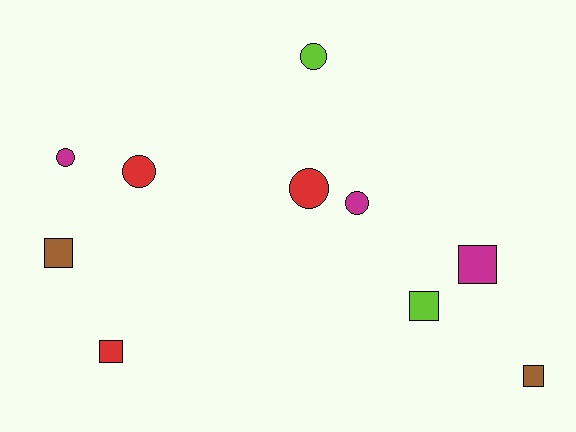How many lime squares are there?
There is 1 lime square.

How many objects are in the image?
There are 10 objects.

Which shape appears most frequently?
Square, with 5 objects.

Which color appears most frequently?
Red, with 3 objects.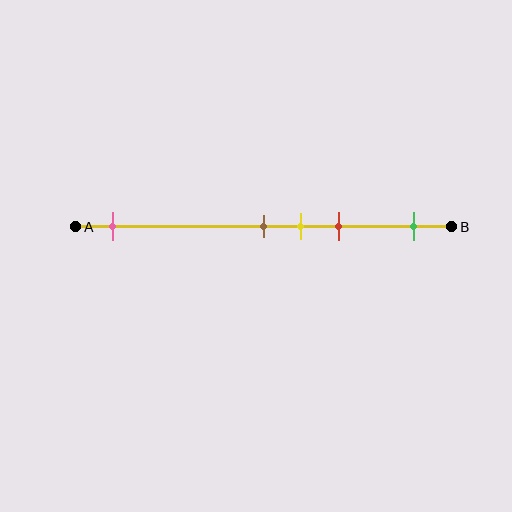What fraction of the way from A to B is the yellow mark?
The yellow mark is approximately 60% (0.6) of the way from A to B.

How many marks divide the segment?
There are 5 marks dividing the segment.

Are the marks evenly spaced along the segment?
No, the marks are not evenly spaced.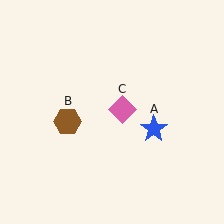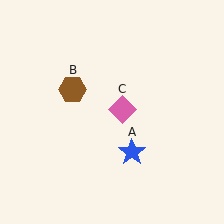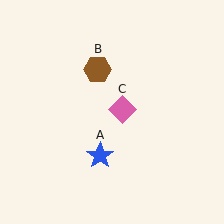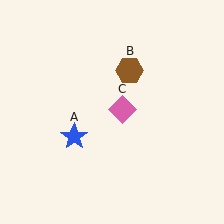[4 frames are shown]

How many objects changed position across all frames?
2 objects changed position: blue star (object A), brown hexagon (object B).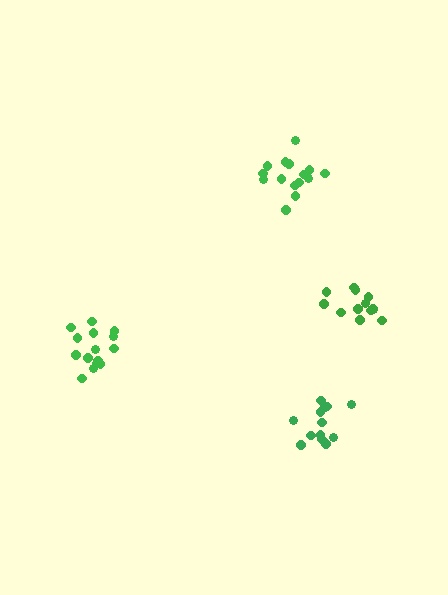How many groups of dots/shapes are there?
There are 4 groups.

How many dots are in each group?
Group 1: 17 dots, Group 2: 13 dots, Group 3: 13 dots, Group 4: 15 dots (58 total).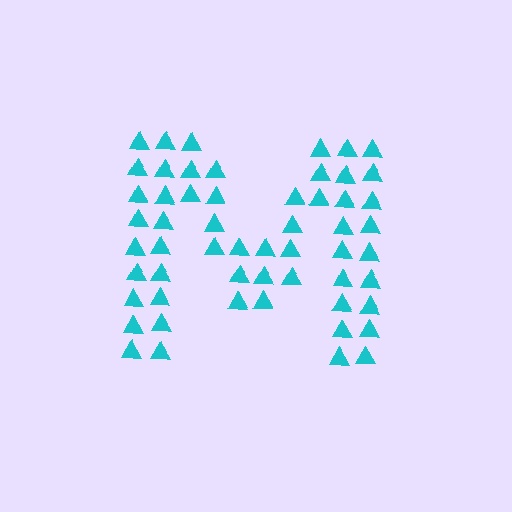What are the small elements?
The small elements are triangles.